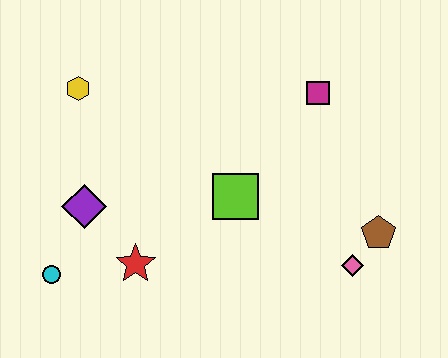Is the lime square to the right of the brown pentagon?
No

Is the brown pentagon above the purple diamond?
No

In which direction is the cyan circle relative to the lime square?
The cyan circle is to the left of the lime square.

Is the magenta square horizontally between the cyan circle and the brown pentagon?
Yes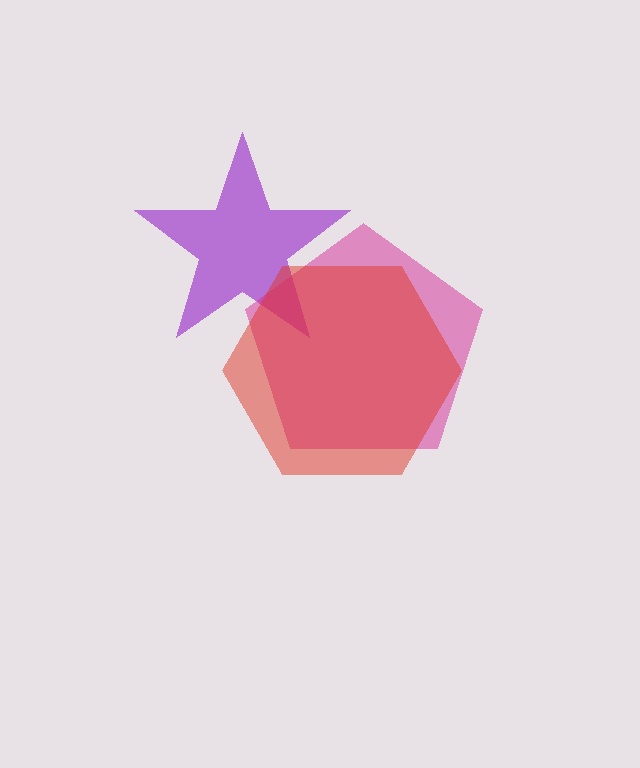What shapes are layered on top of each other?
The layered shapes are: a purple star, a magenta pentagon, a red hexagon.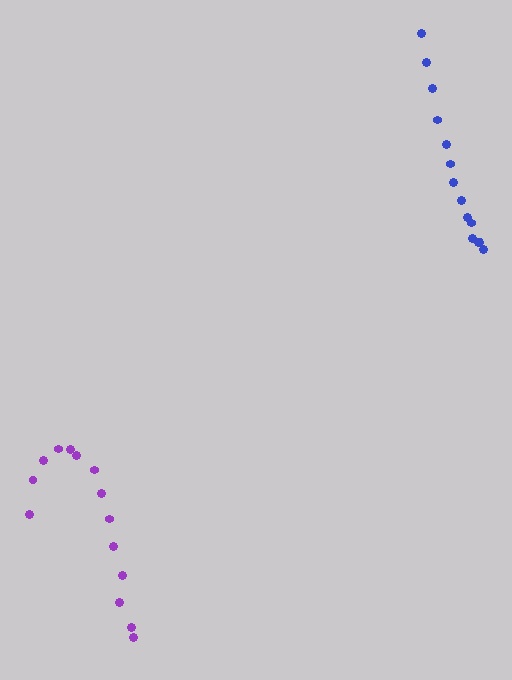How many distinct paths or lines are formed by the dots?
There are 2 distinct paths.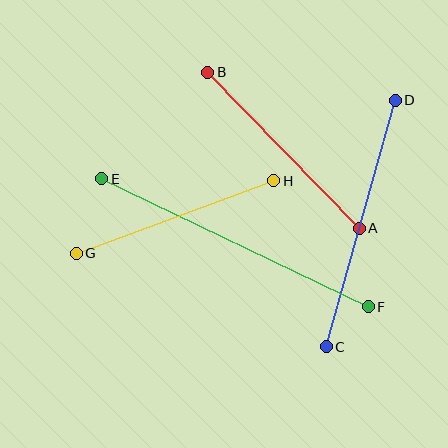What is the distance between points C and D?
The distance is approximately 256 pixels.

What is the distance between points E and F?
The distance is approximately 296 pixels.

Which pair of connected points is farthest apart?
Points E and F are farthest apart.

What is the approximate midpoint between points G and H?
The midpoint is at approximately (175, 217) pixels.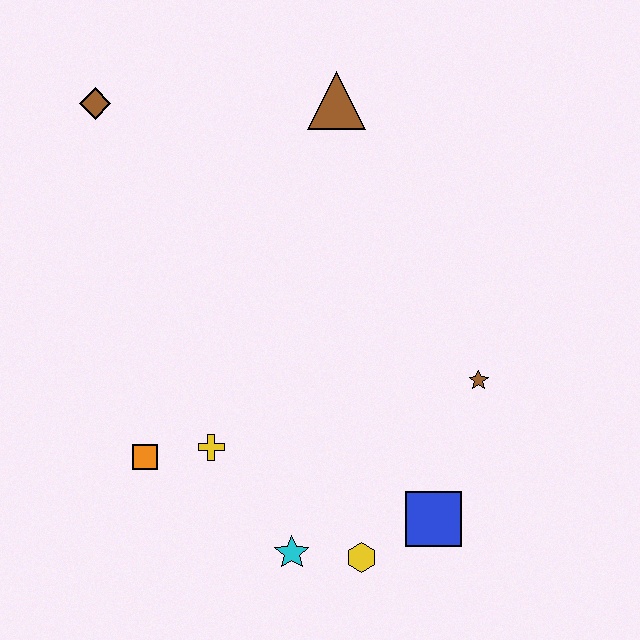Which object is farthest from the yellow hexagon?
The brown diamond is farthest from the yellow hexagon.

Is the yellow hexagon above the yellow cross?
No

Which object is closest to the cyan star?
The yellow hexagon is closest to the cyan star.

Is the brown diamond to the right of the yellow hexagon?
No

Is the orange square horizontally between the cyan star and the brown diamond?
Yes